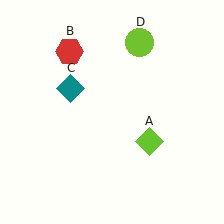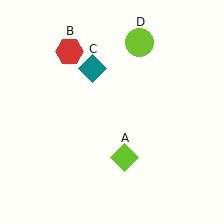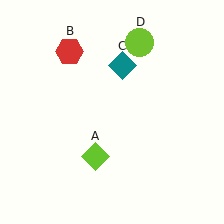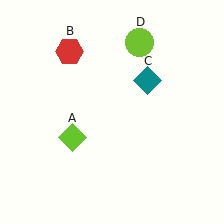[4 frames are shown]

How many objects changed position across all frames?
2 objects changed position: lime diamond (object A), teal diamond (object C).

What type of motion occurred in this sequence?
The lime diamond (object A), teal diamond (object C) rotated clockwise around the center of the scene.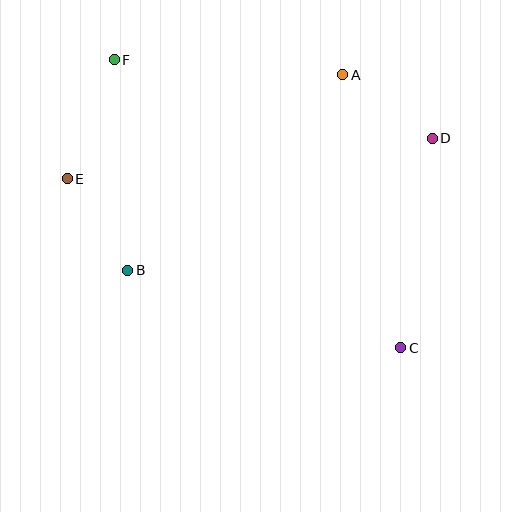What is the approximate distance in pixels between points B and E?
The distance between B and E is approximately 110 pixels.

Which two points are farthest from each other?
Points C and F are farthest from each other.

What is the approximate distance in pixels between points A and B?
The distance between A and B is approximately 291 pixels.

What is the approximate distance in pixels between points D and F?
The distance between D and F is approximately 328 pixels.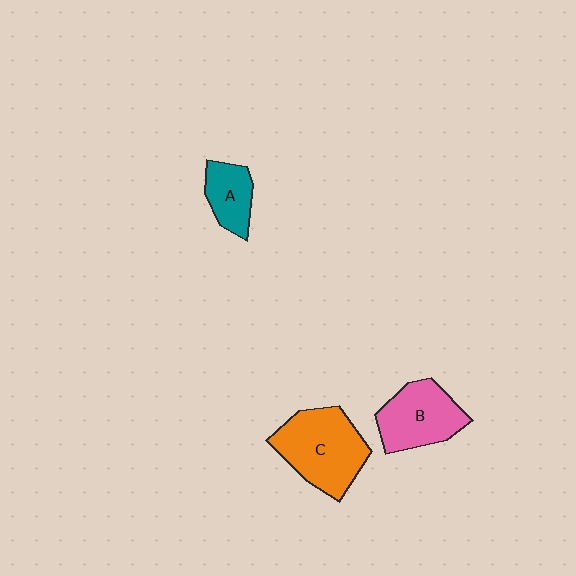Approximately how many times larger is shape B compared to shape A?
Approximately 1.6 times.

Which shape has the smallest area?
Shape A (teal).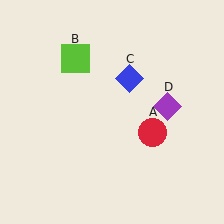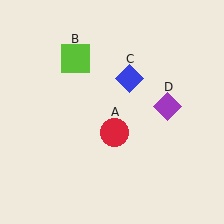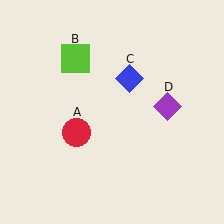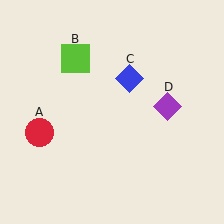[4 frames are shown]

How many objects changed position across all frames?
1 object changed position: red circle (object A).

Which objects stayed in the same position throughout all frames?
Lime square (object B) and blue diamond (object C) and purple diamond (object D) remained stationary.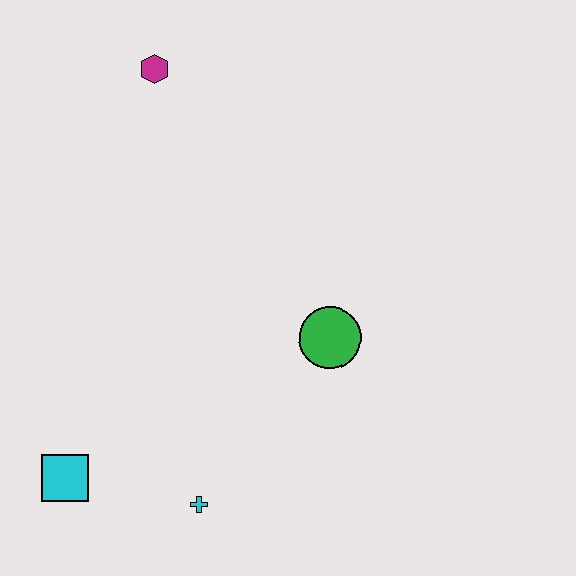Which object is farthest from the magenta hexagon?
The cyan cross is farthest from the magenta hexagon.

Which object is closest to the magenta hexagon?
The green circle is closest to the magenta hexagon.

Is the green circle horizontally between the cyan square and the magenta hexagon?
No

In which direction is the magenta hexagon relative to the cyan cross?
The magenta hexagon is above the cyan cross.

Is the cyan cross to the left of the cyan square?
No